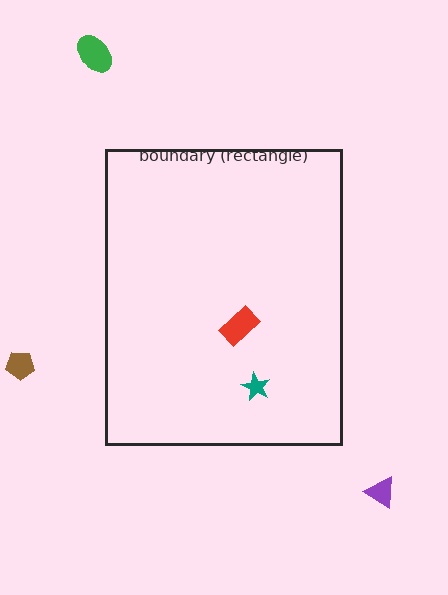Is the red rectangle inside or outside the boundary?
Inside.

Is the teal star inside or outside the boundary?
Inside.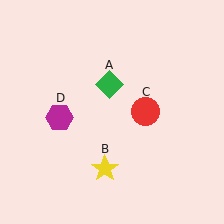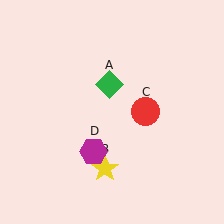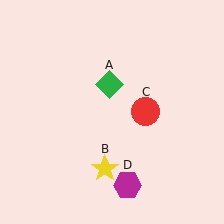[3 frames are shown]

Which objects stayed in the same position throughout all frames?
Green diamond (object A) and yellow star (object B) and red circle (object C) remained stationary.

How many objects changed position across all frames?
1 object changed position: magenta hexagon (object D).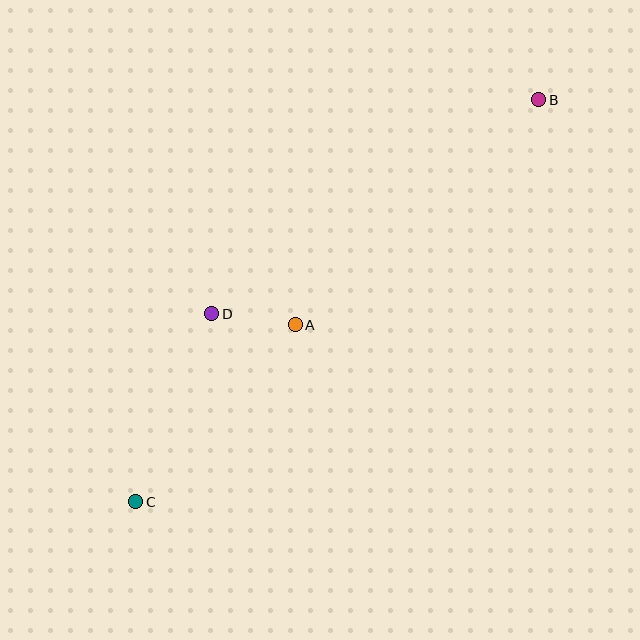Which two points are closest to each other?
Points A and D are closest to each other.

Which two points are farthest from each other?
Points B and C are farthest from each other.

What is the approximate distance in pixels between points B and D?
The distance between B and D is approximately 391 pixels.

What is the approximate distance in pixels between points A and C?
The distance between A and C is approximately 238 pixels.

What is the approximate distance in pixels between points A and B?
The distance between A and B is approximately 332 pixels.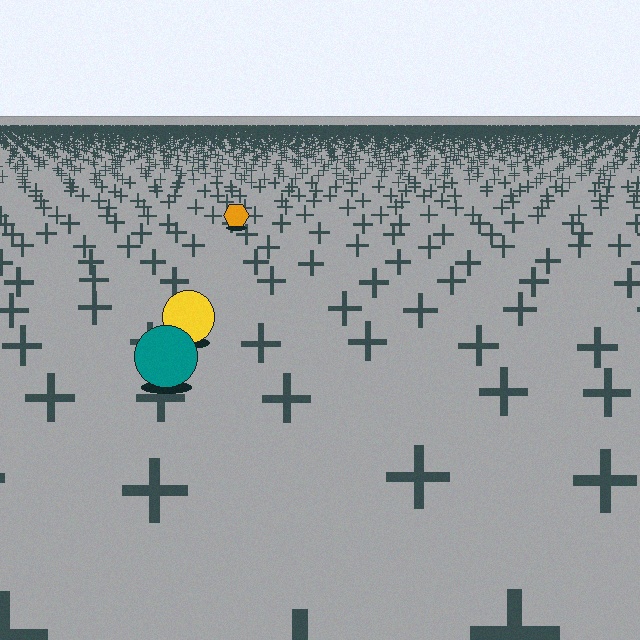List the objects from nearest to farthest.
From nearest to farthest: the teal circle, the yellow circle, the orange hexagon.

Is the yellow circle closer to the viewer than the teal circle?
No. The teal circle is closer — you can tell from the texture gradient: the ground texture is coarser near it.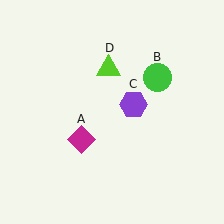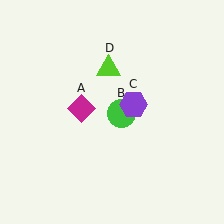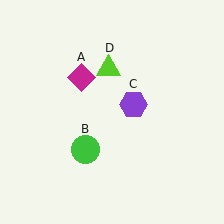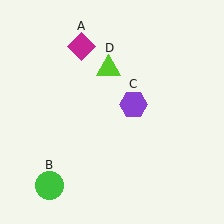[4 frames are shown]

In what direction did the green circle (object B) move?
The green circle (object B) moved down and to the left.